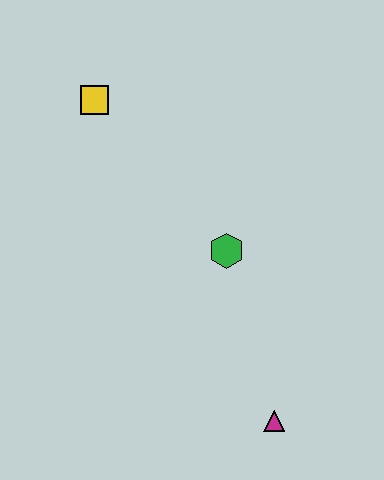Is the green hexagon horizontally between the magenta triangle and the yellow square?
Yes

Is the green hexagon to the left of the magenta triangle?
Yes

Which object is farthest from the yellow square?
The magenta triangle is farthest from the yellow square.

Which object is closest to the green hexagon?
The magenta triangle is closest to the green hexagon.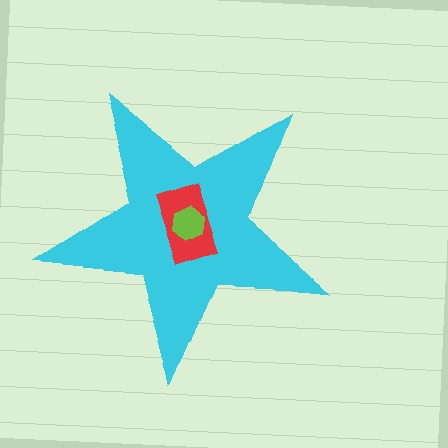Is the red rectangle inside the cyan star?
Yes.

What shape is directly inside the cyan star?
The red rectangle.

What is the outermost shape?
The cyan star.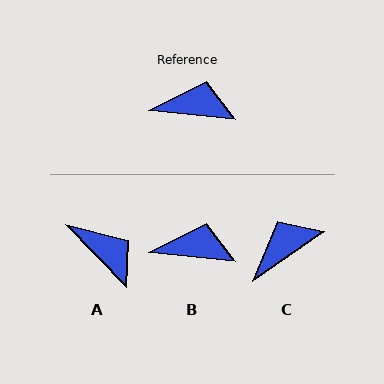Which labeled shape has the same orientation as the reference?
B.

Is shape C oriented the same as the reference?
No, it is off by about 40 degrees.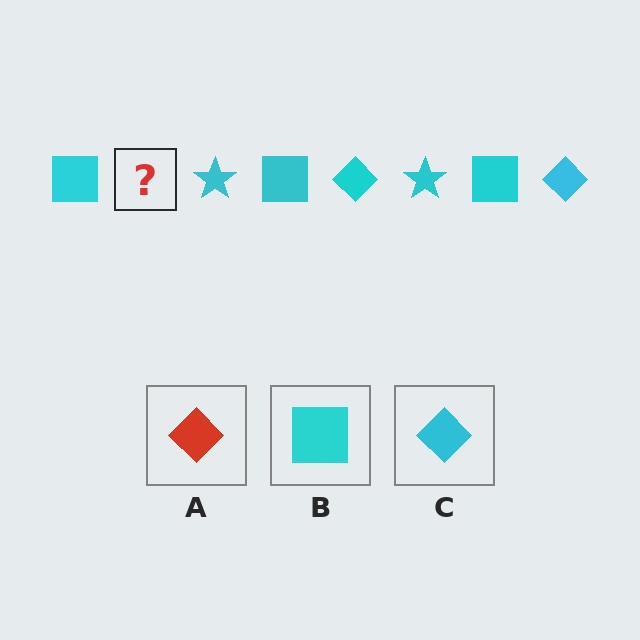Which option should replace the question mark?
Option C.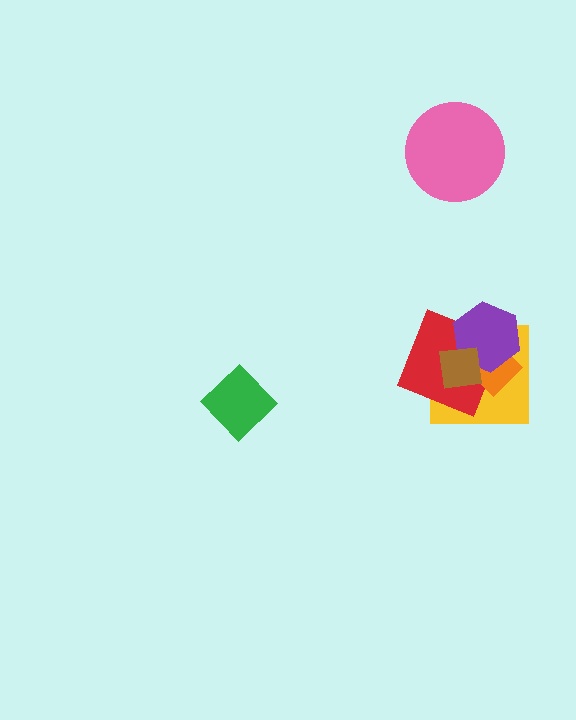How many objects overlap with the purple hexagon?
4 objects overlap with the purple hexagon.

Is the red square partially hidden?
Yes, it is partially covered by another shape.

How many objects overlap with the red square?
4 objects overlap with the red square.